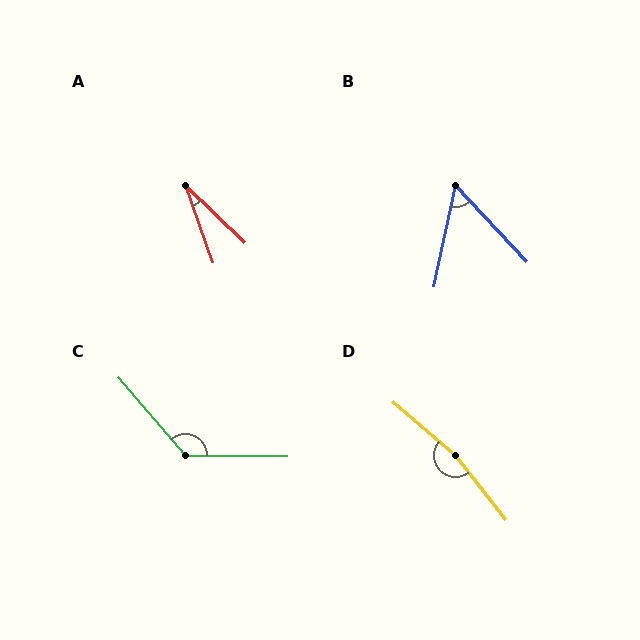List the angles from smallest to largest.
A (27°), B (55°), C (130°), D (169°).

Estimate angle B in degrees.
Approximately 55 degrees.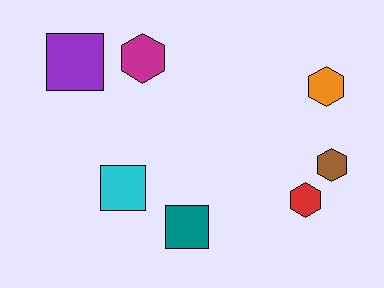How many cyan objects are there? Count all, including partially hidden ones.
There is 1 cyan object.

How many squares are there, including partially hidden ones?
There are 3 squares.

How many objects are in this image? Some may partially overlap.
There are 7 objects.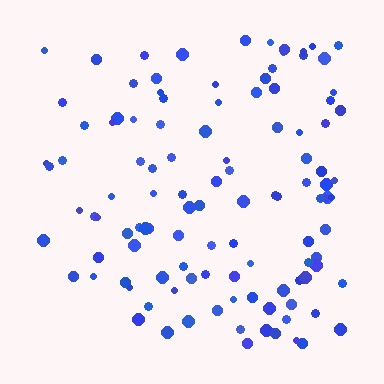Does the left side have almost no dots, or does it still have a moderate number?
Still a moderate number, just noticeably fewer than the right.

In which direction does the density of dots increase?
From left to right, with the right side densest.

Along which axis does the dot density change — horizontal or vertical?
Horizontal.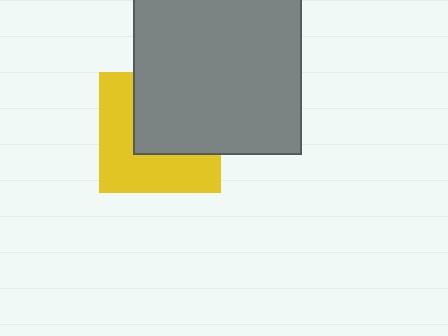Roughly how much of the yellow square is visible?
About half of it is visible (roughly 50%).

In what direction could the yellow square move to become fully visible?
The yellow square could move toward the lower-left. That would shift it out from behind the gray rectangle entirely.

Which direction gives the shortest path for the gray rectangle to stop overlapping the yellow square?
Moving toward the upper-right gives the shortest separation.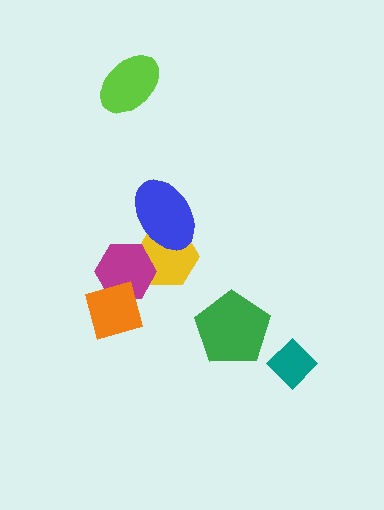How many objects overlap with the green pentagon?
0 objects overlap with the green pentagon.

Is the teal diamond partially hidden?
No, no other shape covers it.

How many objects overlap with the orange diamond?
1 object overlaps with the orange diamond.